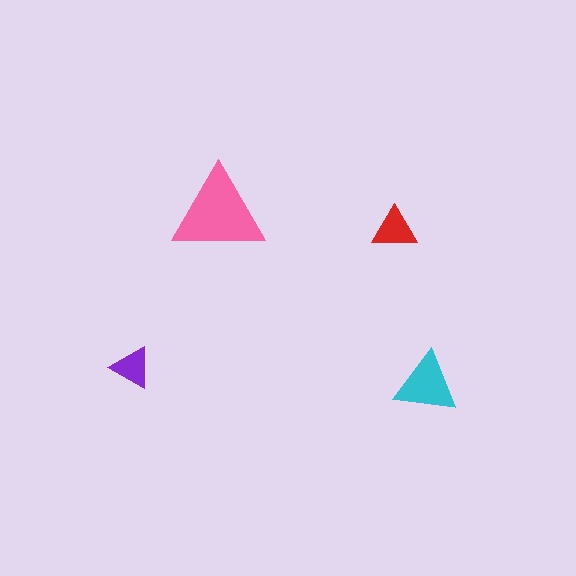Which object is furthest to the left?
The purple triangle is leftmost.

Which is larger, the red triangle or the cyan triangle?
The cyan one.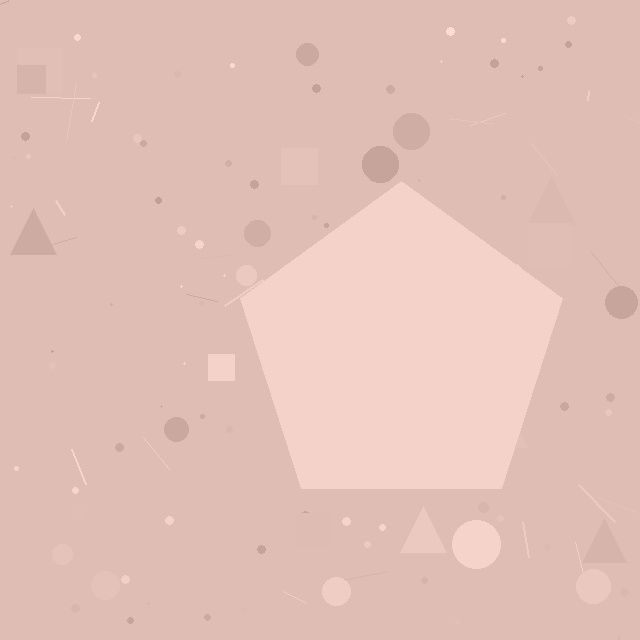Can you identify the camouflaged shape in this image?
The camouflaged shape is a pentagon.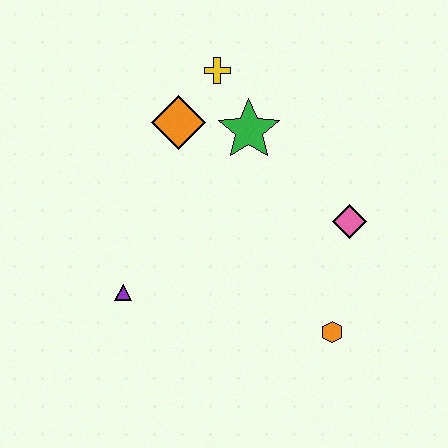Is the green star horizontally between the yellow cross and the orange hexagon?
Yes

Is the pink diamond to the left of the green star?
No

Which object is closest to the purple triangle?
The orange diamond is closest to the purple triangle.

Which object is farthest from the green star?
The orange hexagon is farthest from the green star.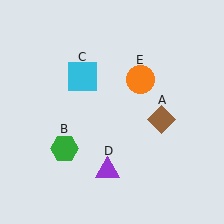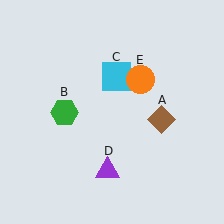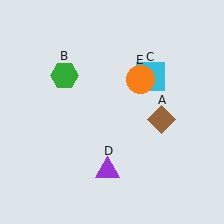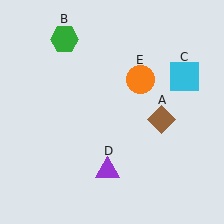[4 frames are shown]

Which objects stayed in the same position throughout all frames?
Brown diamond (object A) and purple triangle (object D) and orange circle (object E) remained stationary.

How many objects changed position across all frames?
2 objects changed position: green hexagon (object B), cyan square (object C).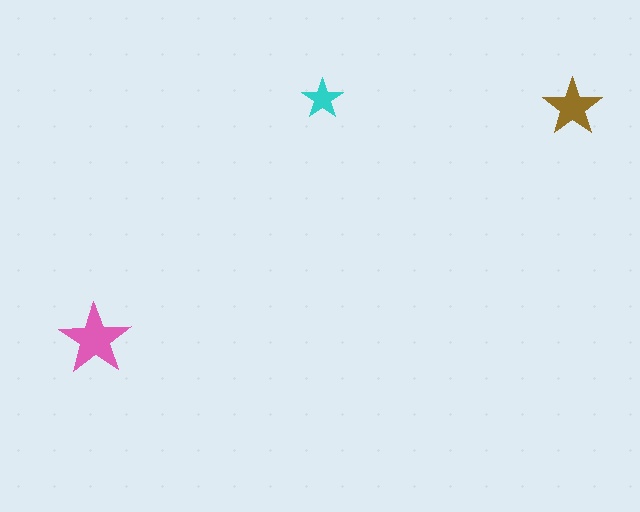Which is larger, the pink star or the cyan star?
The pink one.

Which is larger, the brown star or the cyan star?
The brown one.